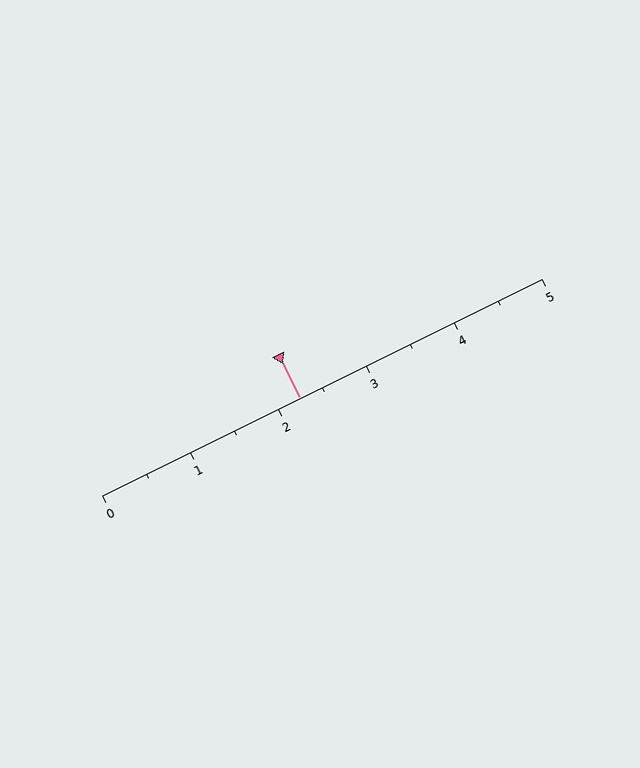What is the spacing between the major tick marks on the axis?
The major ticks are spaced 1 apart.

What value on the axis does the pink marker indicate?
The marker indicates approximately 2.2.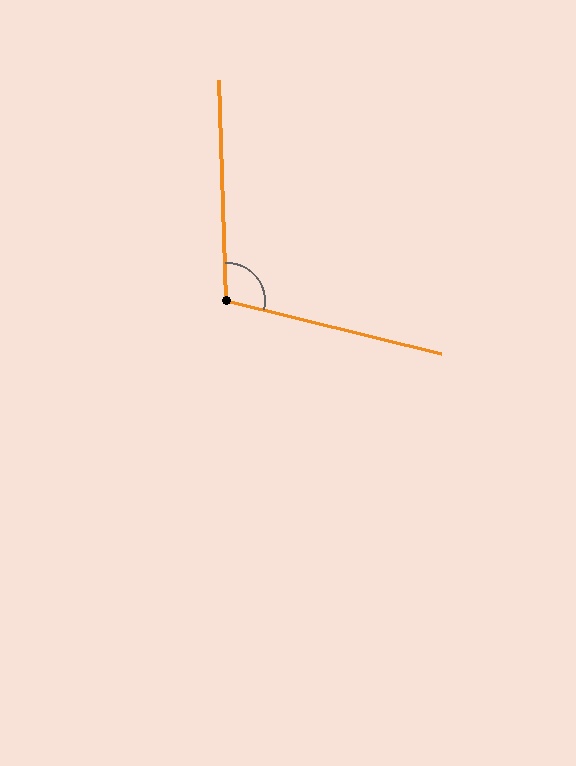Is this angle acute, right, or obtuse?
It is obtuse.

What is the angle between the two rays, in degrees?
Approximately 106 degrees.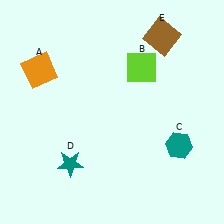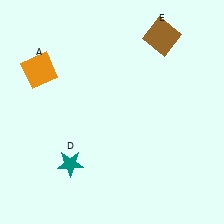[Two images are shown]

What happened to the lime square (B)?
The lime square (B) was removed in Image 2. It was in the top-right area of Image 1.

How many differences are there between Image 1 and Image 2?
There are 2 differences between the two images.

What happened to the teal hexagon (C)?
The teal hexagon (C) was removed in Image 2. It was in the bottom-right area of Image 1.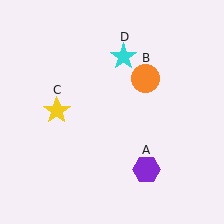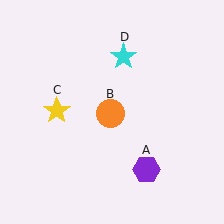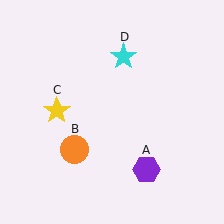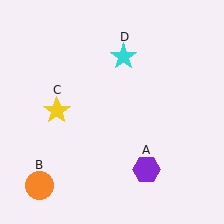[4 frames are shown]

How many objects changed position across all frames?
1 object changed position: orange circle (object B).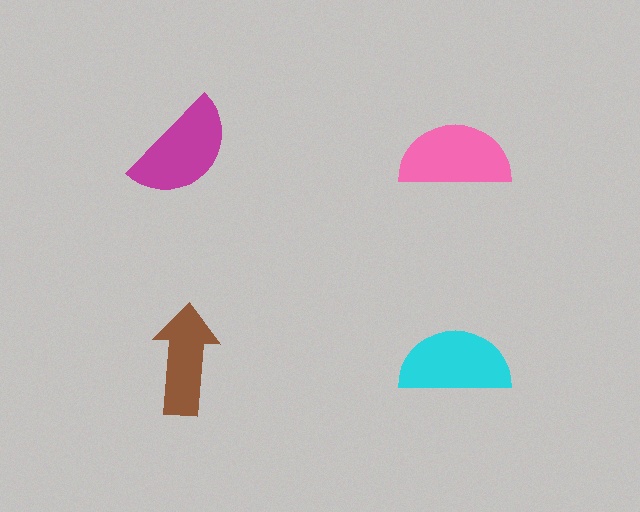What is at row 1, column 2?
A pink semicircle.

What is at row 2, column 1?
A brown arrow.